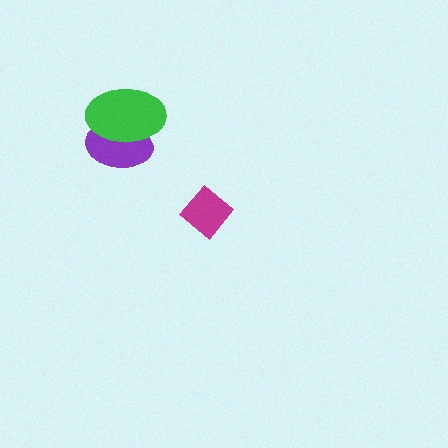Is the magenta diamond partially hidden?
No, no other shape covers it.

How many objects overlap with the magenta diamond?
0 objects overlap with the magenta diamond.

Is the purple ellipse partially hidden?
Yes, it is partially covered by another shape.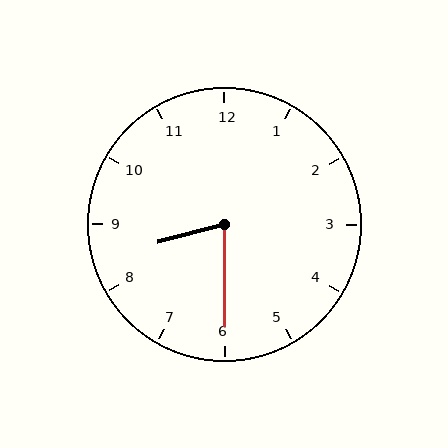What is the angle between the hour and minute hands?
Approximately 75 degrees.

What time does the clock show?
8:30.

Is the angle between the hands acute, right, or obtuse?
It is acute.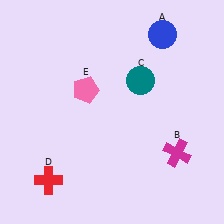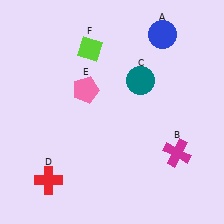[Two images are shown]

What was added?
A lime diamond (F) was added in Image 2.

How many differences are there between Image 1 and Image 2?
There is 1 difference between the two images.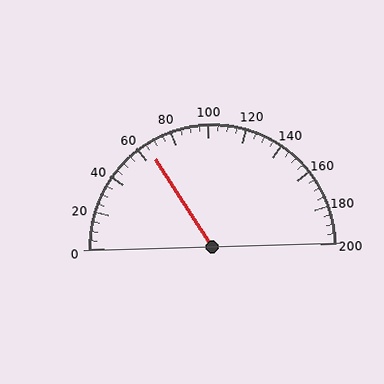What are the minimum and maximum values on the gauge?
The gauge ranges from 0 to 200.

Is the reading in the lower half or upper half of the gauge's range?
The reading is in the lower half of the range (0 to 200).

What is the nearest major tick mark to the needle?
The nearest major tick mark is 60.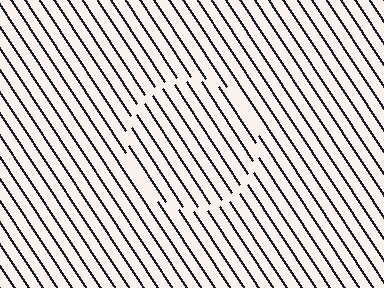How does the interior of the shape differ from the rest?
The interior of the shape contains the same grating, shifted by half a period — the contour is defined by the phase discontinuity where line-ends from the inner and outer gratings abut.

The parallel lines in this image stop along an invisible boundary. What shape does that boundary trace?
An illusory circle. The interior of the shape contains the same grating, shifted by half a period — the contour is defined by the phase discontinuity where line-ends from the inner and outer gratings abut.